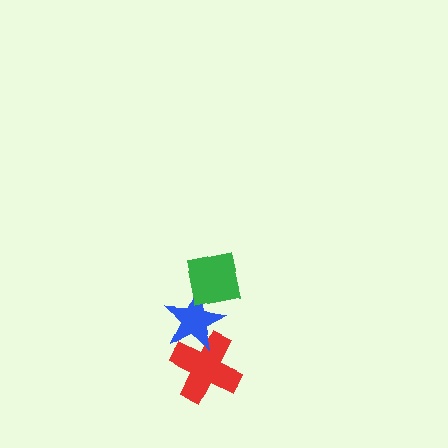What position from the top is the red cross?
The red cross is 3rd from the top.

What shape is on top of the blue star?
The green square is on top of the blue star.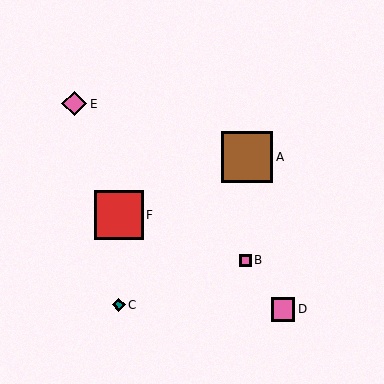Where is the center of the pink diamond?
The center of the pink diamond is at (74, 104).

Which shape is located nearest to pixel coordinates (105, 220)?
The red square (labeled F) at (119, 215) is nearest to that location.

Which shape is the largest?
The brown square (labeled A) is the largest.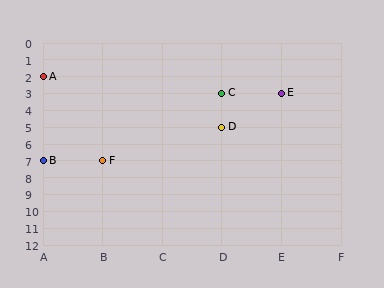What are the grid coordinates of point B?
Point B is at grid coordinates (A, 7).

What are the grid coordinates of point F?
Point F is at grid coordinates (B, 7).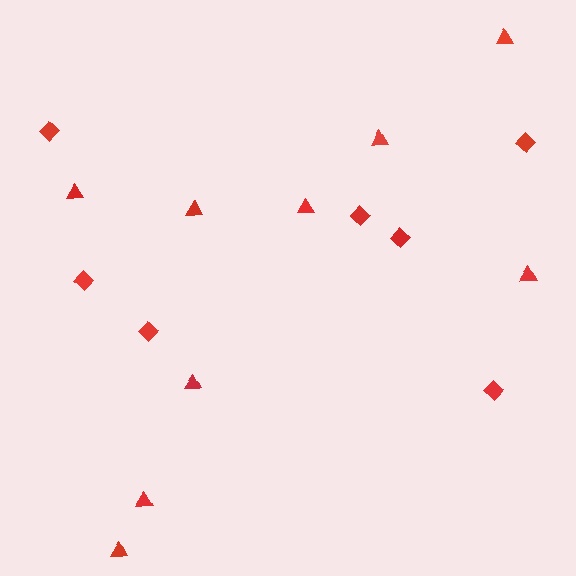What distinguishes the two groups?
There are 2 groups: one group of diamonds (7) and one group of triangles (9).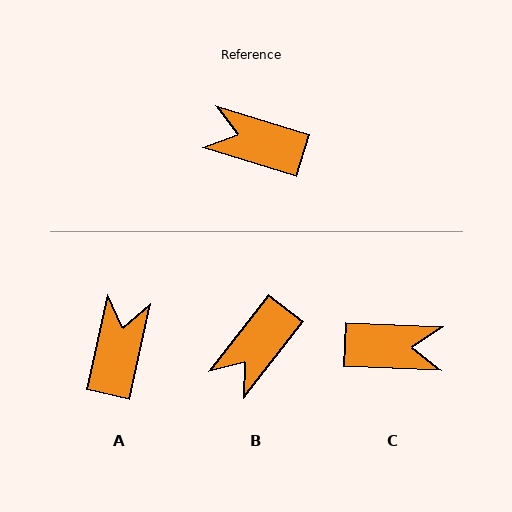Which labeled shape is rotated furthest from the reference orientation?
C, about 165 degrees away.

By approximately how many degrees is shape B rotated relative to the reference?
Approximately 70 degrees counter-clockwise.